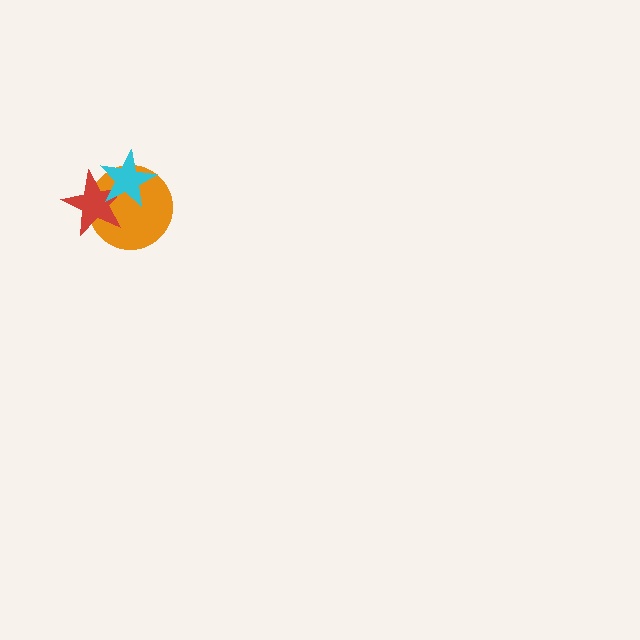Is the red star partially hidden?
Yes, it is partially covered by another shape.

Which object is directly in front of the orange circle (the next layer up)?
The red star is directly in front of the orange circle.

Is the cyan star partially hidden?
No, no other shape covers it.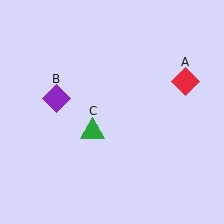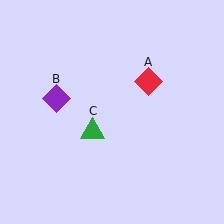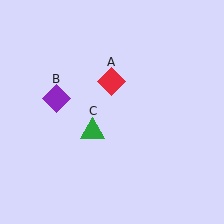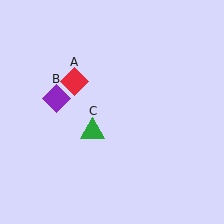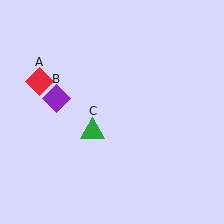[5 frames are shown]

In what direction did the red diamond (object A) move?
The red diamond (object A) moved left.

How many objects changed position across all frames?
1 object changed position: red diamond (object A).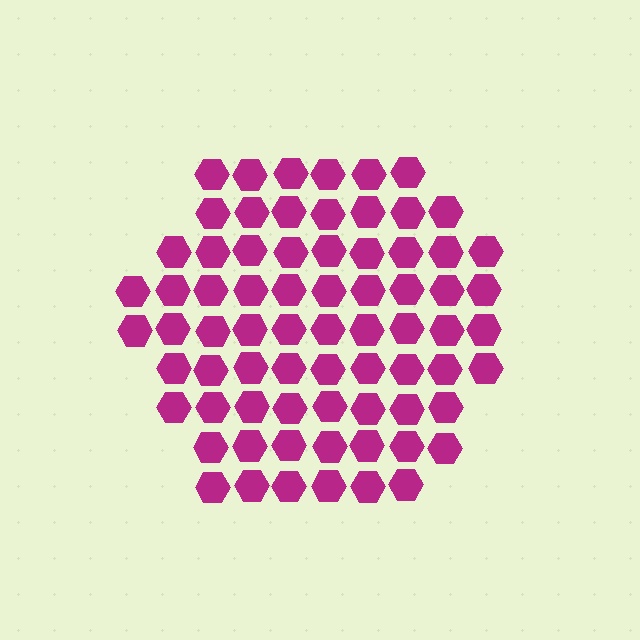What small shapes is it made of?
It is made of small hexagons.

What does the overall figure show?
The overall figure shows a hexagon.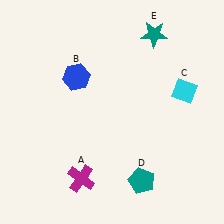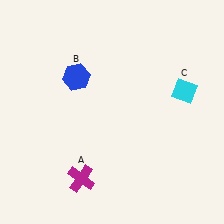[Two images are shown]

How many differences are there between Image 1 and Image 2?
There are 2 differences between the two images.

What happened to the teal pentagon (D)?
The teal pentagon (D) was removed in Image 2. It was in the bottom-right area of Image 1.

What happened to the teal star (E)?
The teal star (E) was removed in Image 2. It was in the top-right area of Image 1.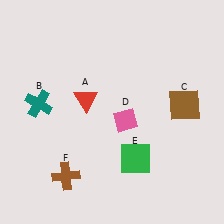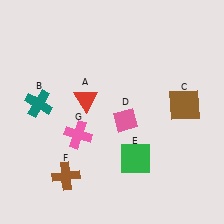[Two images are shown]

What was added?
A pink cross (G) was added in Image 2.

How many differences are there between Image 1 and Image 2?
There is 1 difference between the two images.